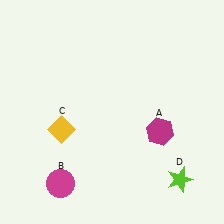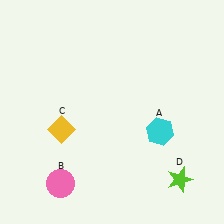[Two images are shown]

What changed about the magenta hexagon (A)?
In Image 1, A is magenta. In Image 2, it changed to cyan.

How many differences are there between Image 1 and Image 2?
There are 2 differences between the two images.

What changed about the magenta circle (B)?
In Image 1, B is magenta. In Image 2, it changed to pink.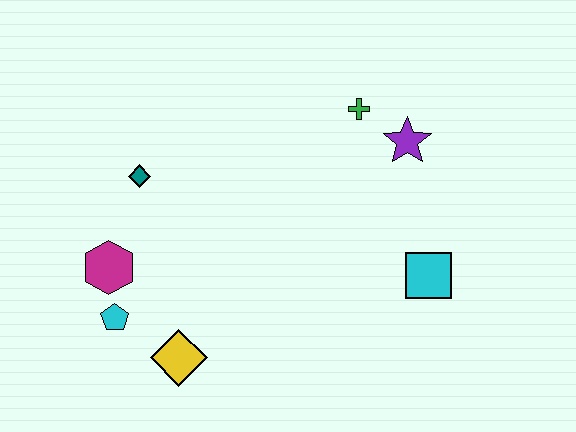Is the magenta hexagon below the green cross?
Yes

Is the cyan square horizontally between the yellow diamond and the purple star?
No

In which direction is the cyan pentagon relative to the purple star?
The cyan pentagon is to the left of the purple star.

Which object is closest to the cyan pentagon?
The magenta hexagon is closest to the cyan pentagon.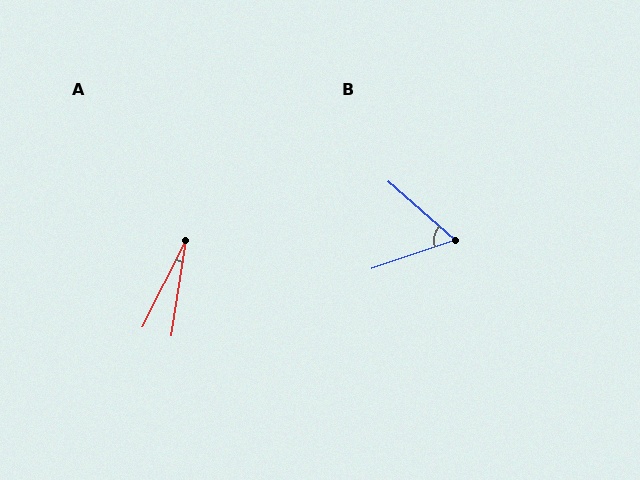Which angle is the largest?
B, at approximately 60 degrees.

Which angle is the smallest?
A, at approximately 18 degrees.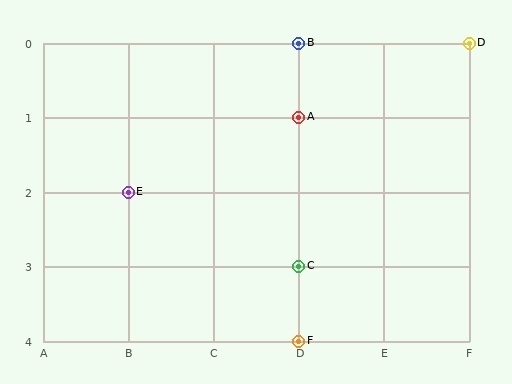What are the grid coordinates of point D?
Point D is at grid coordinates (F, 0).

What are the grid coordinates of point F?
Point F is at grid coordinates (D, 4).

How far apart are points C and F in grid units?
Points C and F are 1 row apart.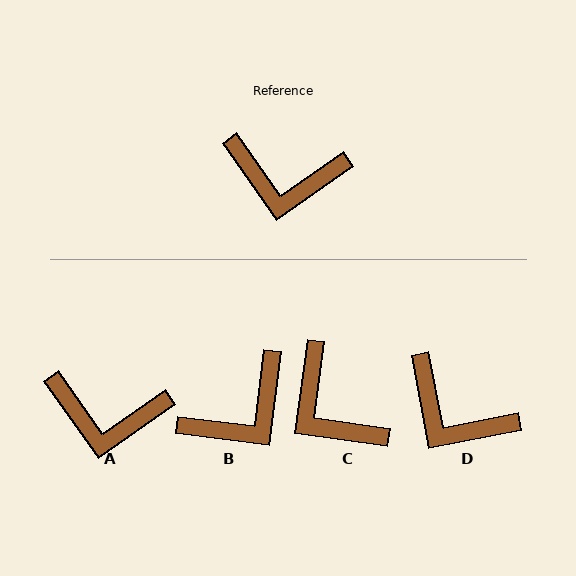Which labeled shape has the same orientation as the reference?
A.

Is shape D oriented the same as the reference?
No, it is off by about 24 degrees.